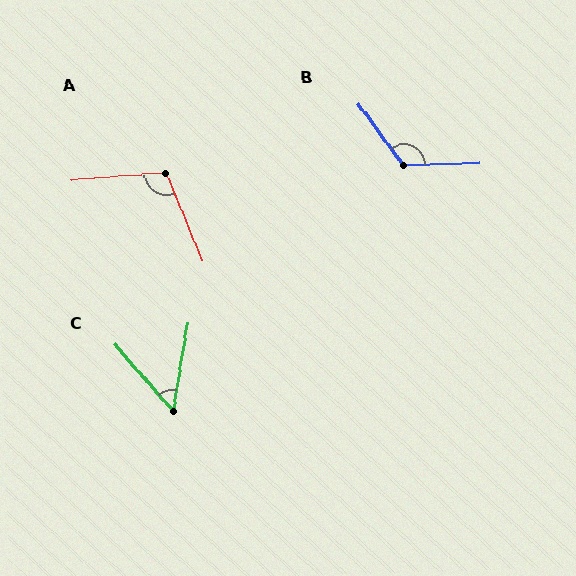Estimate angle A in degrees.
Approximately 108 degrees.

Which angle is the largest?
B, at approximately 124 degrees.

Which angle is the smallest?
C, at approximately 51 degrees.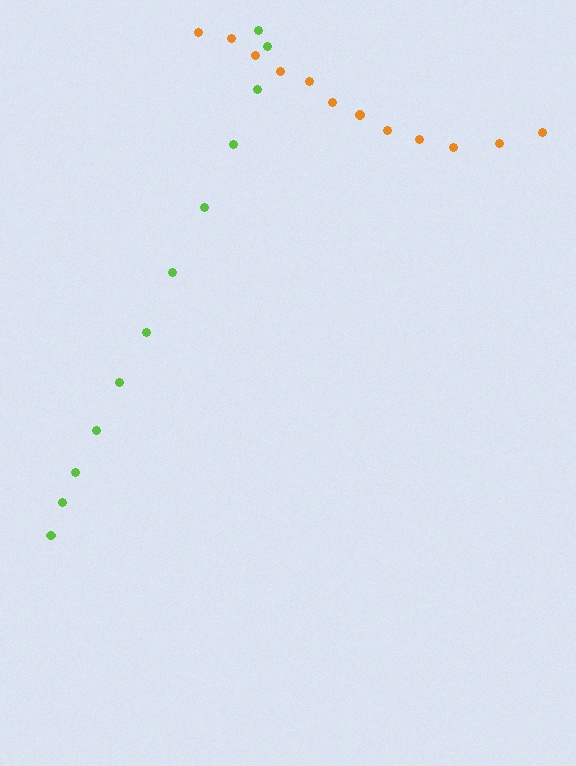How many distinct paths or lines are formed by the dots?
There are 2 distinct paths.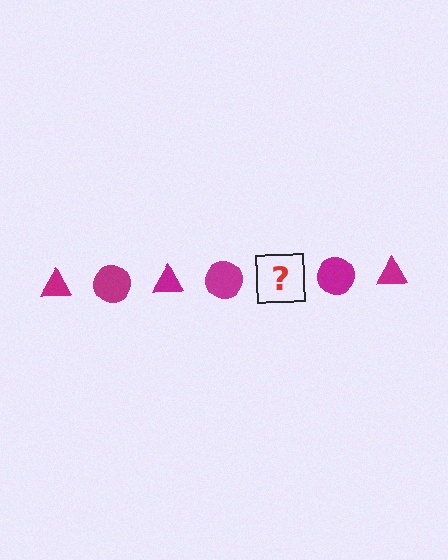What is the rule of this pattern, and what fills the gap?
The rule is that the pattern cycles through triangle, circle shapes in magenta. The gap should be filled with a magenta triangle.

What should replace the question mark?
The question mark should be replaced with a magenta triangle.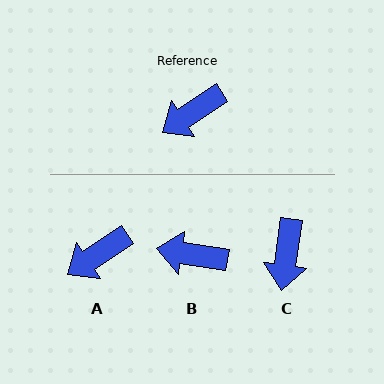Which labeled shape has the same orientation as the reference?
A.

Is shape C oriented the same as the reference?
No, it is off by about 49 degrees.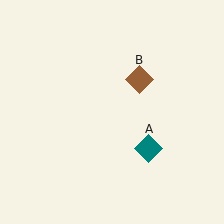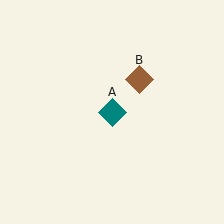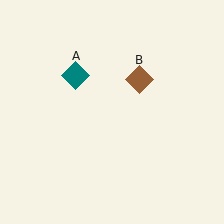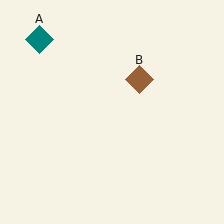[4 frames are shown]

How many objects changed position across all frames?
1 object changed position: teal diamond (object A).